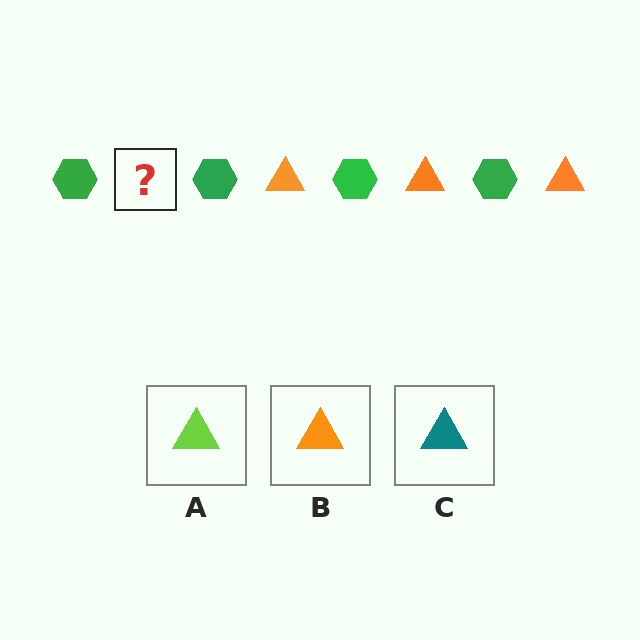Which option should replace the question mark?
Option B.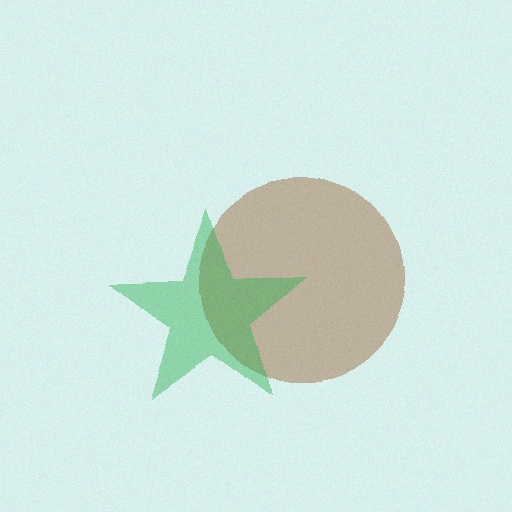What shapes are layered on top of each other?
The layered shapes are: a brown circle, a green star.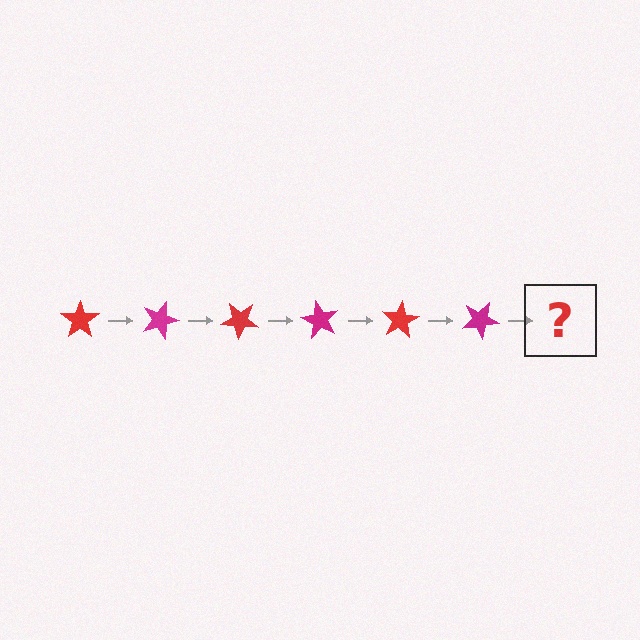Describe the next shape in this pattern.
It should be a red star, rotated 120 degrees from the start.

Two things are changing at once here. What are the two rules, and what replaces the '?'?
The two rules are that it rotates 20 degrees each step and the color cycles through red and magenta. The '?' should be a red star, rotated 120 degrees from the start.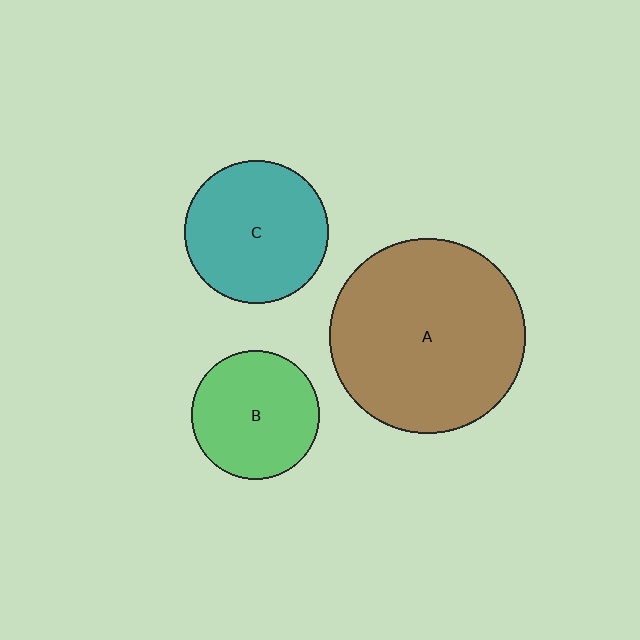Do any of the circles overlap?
No, none of the circles overlap.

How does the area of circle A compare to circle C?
Approximately 1.9 times.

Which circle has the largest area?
Circle A (brown).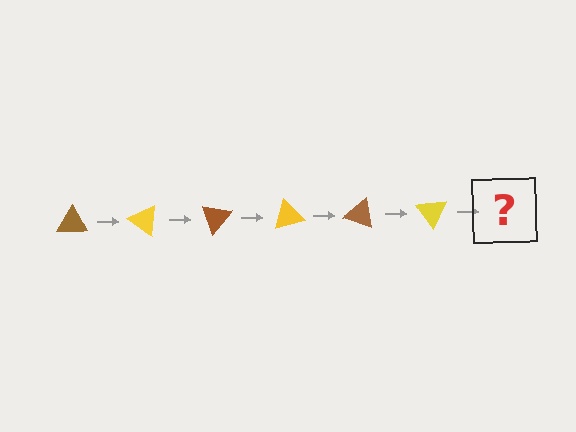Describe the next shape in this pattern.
It should be a brown triangle, rotated 210 degrees from the start.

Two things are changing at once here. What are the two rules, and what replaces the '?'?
The two rules are that it rotates 35 degrees each step and the color cycles through brown and yellow. The '?' should be a brown triangle, rotated 210 degrees from the start.